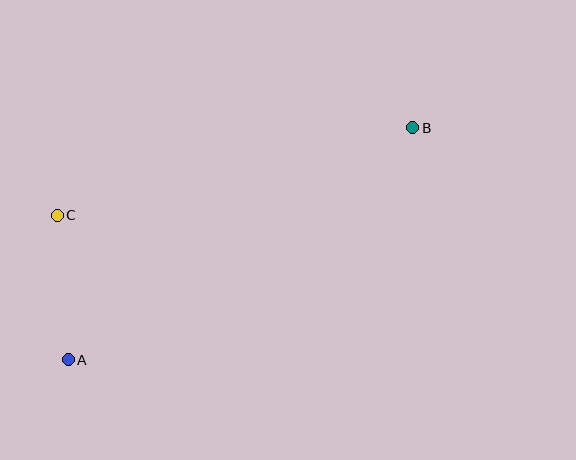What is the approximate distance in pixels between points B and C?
The distance between B and C is approximately 366 pixels.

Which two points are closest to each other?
Points A and C are closest to each other.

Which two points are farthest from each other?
Points A and B are farthest from each other.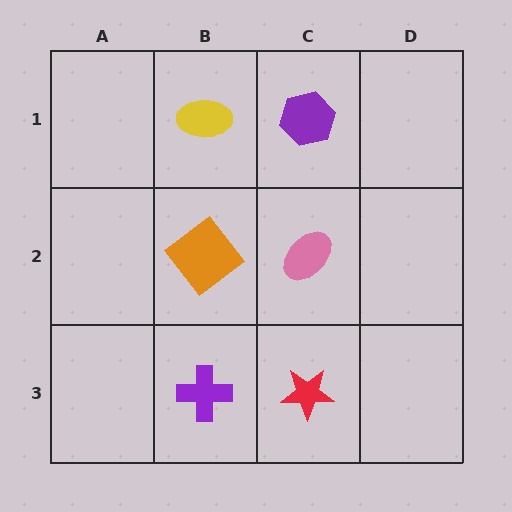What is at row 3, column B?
A purple cross.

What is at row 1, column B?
A yellow ellipse.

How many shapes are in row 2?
2 shapes.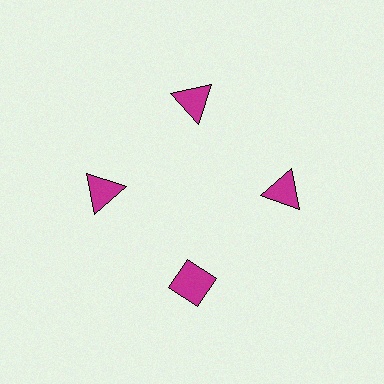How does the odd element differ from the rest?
It has a different shape: diamond instead of triangle.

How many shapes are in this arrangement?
There are 4 shapes arranged in a ring pattern.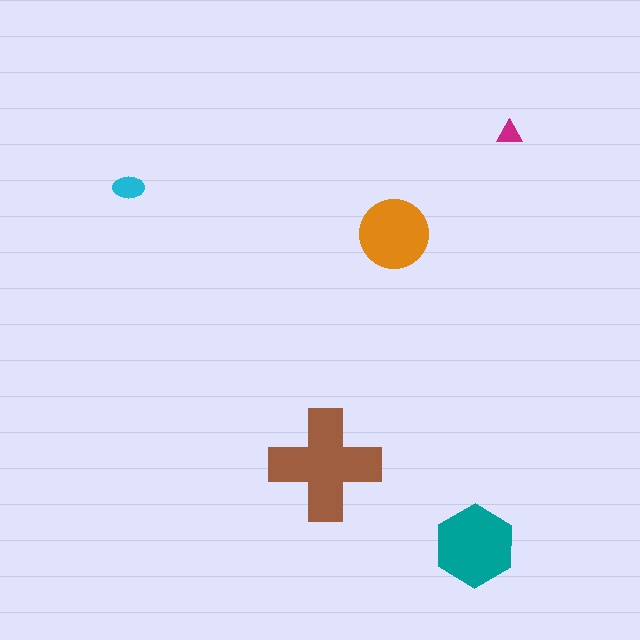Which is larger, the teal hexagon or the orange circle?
The teal hexagon.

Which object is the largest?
The brown cross.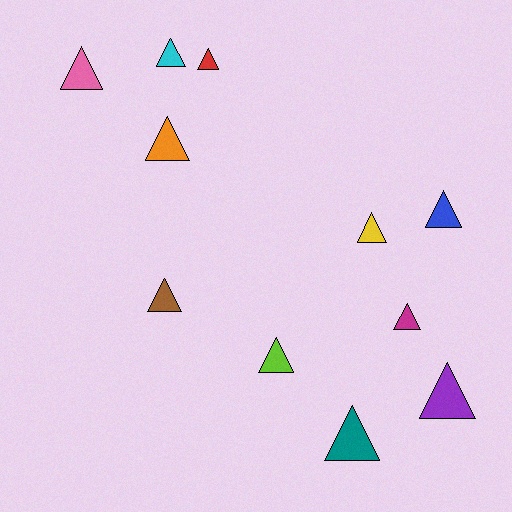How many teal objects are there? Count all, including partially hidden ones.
There is 1 teal object.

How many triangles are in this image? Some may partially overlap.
There are 11 triangles.